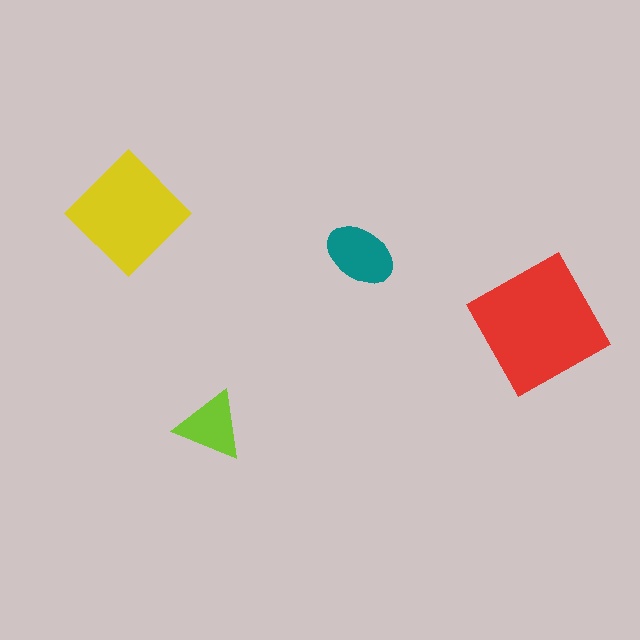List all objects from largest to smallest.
The red square, the yellow diamond, the teal ellipse, the lime triangle.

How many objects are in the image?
There are 4 objects in the image.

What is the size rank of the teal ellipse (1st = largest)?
3rd.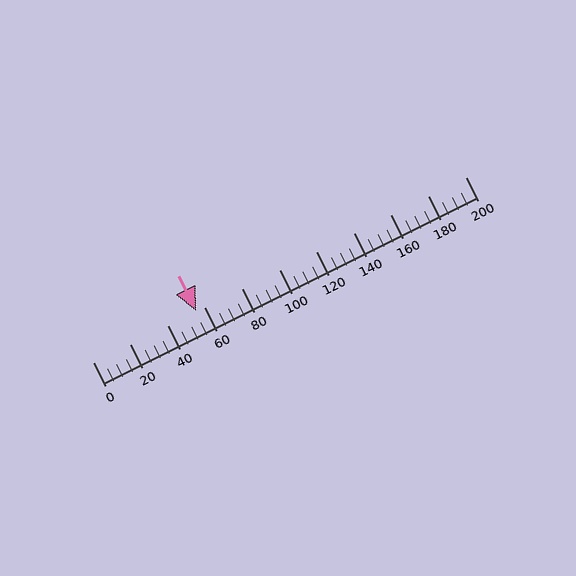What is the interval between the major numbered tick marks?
The major tick marks are spaced 20 units apart.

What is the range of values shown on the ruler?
The ruler shows values from 0 to 200.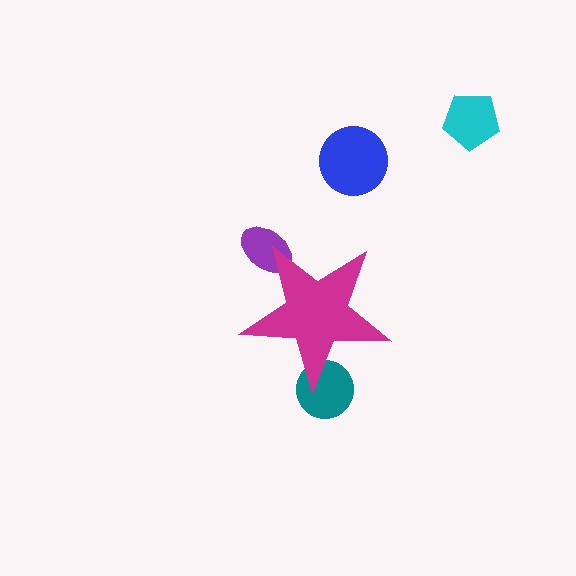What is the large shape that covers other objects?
A magenta star.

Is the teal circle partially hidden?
Yes, the teal circle is partially hidden behind the magenta star.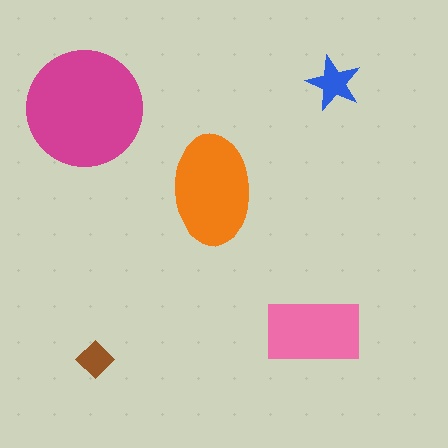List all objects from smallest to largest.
The brown diamond, the blue star, the pink rectangle, the orange ellipse, the magenta circle.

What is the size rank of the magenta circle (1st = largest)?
1st.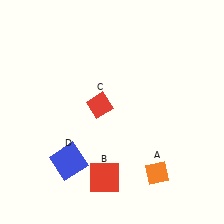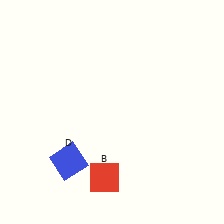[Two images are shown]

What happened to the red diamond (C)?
The red diamond (C) was removed in Image 2. It was in the top-left area of Image 1.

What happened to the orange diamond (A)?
The orange diamond (A) was removed in Image 2. It was in the bottom-right area of Image 1.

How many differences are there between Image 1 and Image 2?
There are 2 differences between the two images.